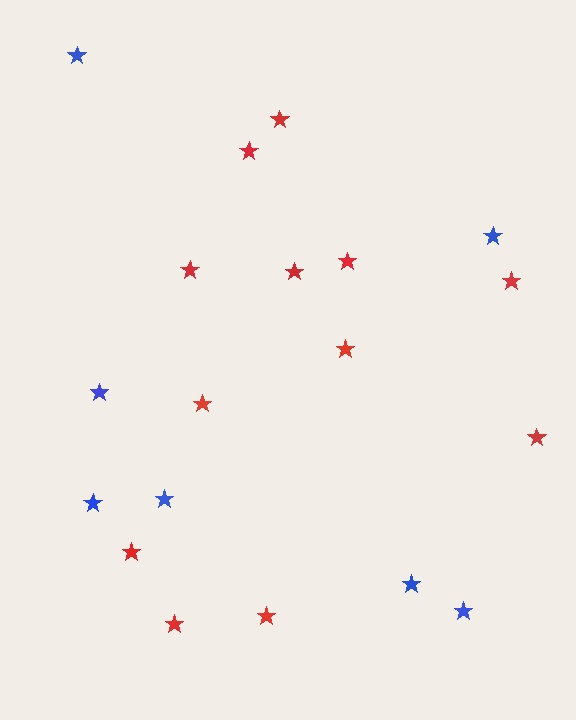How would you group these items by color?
There are 2 groups: one group of blue stars (7) and one group of red stars (12).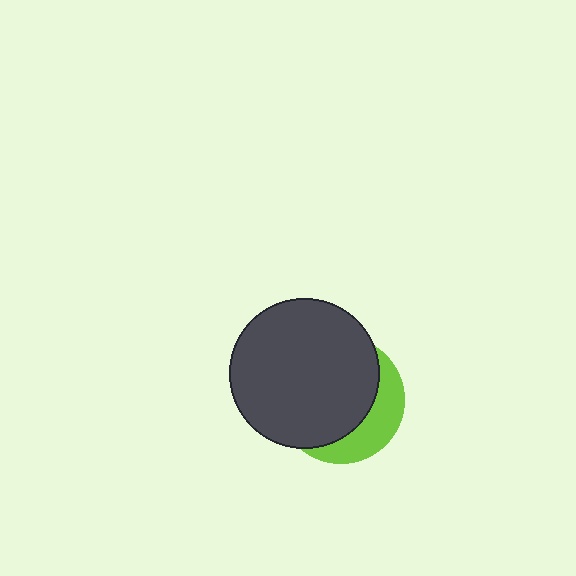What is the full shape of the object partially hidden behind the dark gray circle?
The partially hidden object is a lime circle.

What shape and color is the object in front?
The object in front is a dark gray circle.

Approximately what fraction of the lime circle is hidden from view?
Roughly 70% of the lime circle is hidden behind the dark gray circle.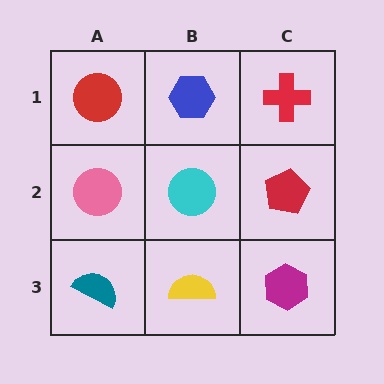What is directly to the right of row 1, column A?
A blue hexagon.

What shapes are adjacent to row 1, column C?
A red pentagon (row 2, column C), a blue hexagon (row 1, column B).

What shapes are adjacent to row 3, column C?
A red pentagon (row 2, column C), a yellow semicircle (row 3, column B).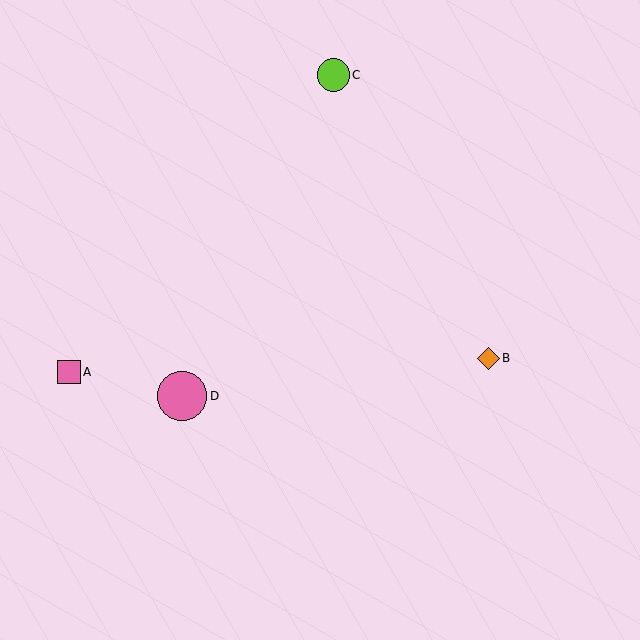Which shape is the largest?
The pink circle (labeled D) is the largest.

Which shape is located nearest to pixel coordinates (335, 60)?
The lime circle (labeled C) at (333, 75) is nearest to that location.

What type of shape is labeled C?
Shape C is a lime circle.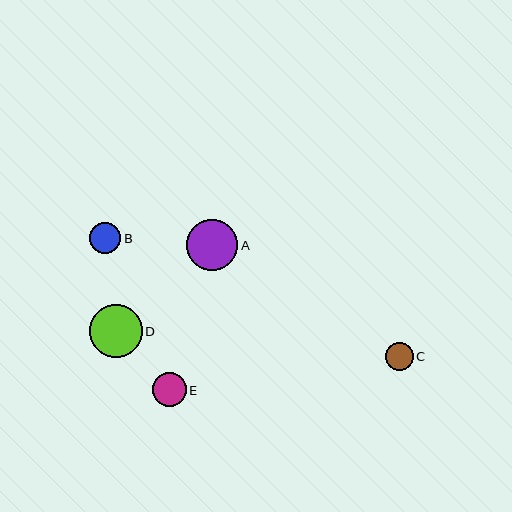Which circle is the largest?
Circle D is the largest with a size of approximately 53 pixels.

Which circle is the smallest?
Circle C is the smallest with a size of approximately 28 pixels.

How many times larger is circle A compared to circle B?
Circle A is approximately 1.6 times the size of circle B.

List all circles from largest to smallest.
From largest to smallest: D, A, E, B, C.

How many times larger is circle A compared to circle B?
Circle A is approximately 1.6 times the size of circle B.